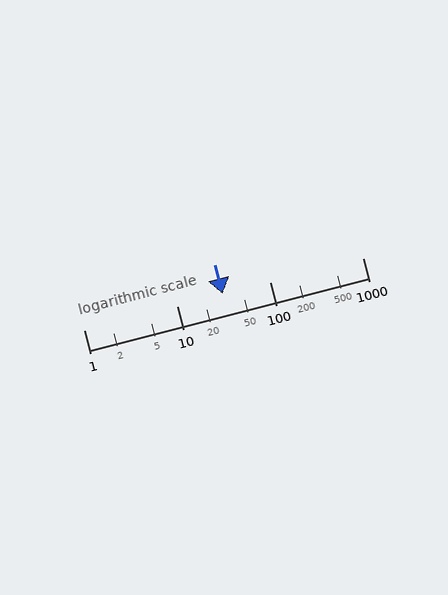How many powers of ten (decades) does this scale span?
The scale spans 3 decades, from 1 to 1000.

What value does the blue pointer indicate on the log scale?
The pointer indicates approximately 31.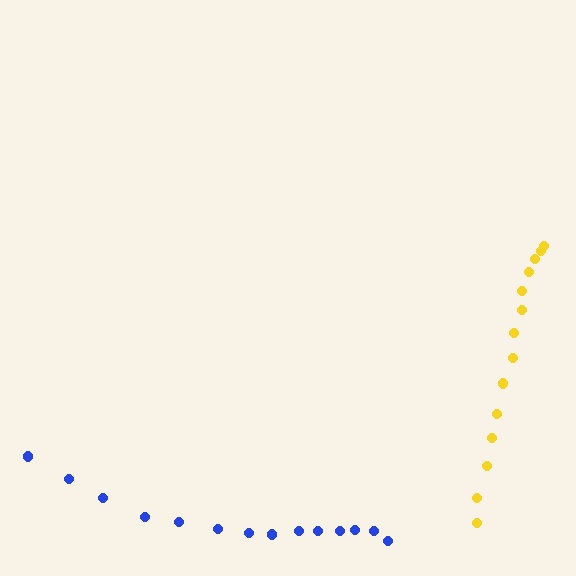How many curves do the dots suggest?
There are 2 distinct paths.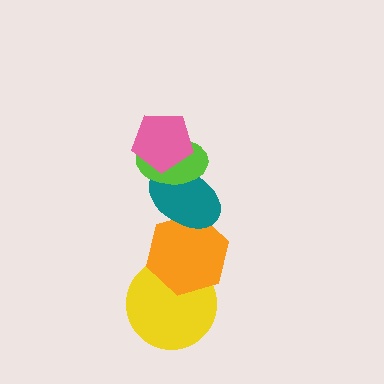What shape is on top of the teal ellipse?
The lime ellipse is on top of the teal ellipse.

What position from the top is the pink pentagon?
The pink pentagon is 1st from the top.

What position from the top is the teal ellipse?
The teal ellipse is 3rd from the top.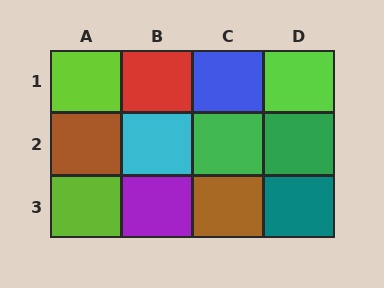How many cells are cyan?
1 cell is cyan.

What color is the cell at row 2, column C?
Green.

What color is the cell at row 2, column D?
Green.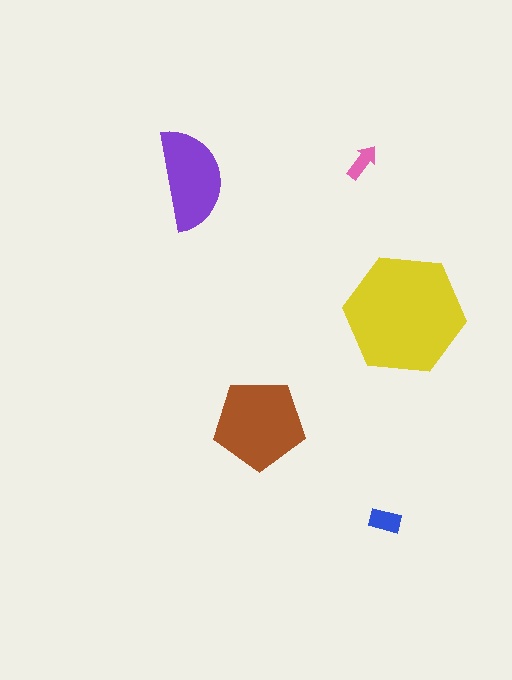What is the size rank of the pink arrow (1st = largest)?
5th.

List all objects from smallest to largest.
The pink arrow, the blue rectangle, the purple semicircle, the brown pentagon, the yellow hexagon.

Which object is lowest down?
The blue rectangle is bottommost.